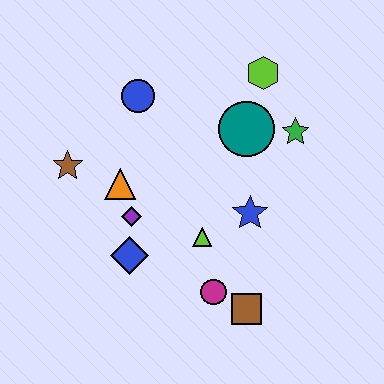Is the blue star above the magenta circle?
Yes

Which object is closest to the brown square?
The magenta circle is closest to the brown square.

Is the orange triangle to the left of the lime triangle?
Yes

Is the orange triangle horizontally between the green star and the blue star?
No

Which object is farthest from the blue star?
The brown star is farthest from the blue star.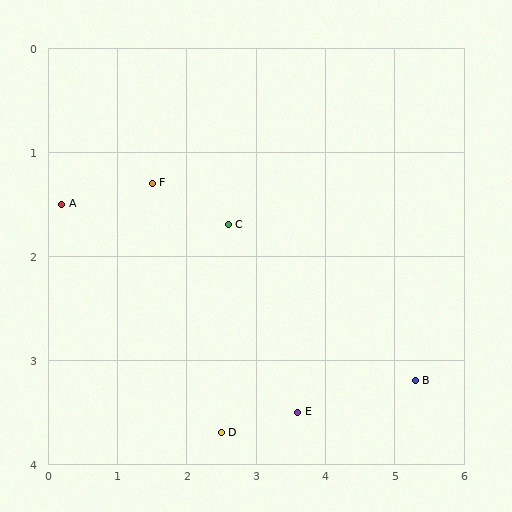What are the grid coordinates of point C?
Point C is at approximately (2.6, 1.7).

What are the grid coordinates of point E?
Point E is at approximately (3.6, 3.5).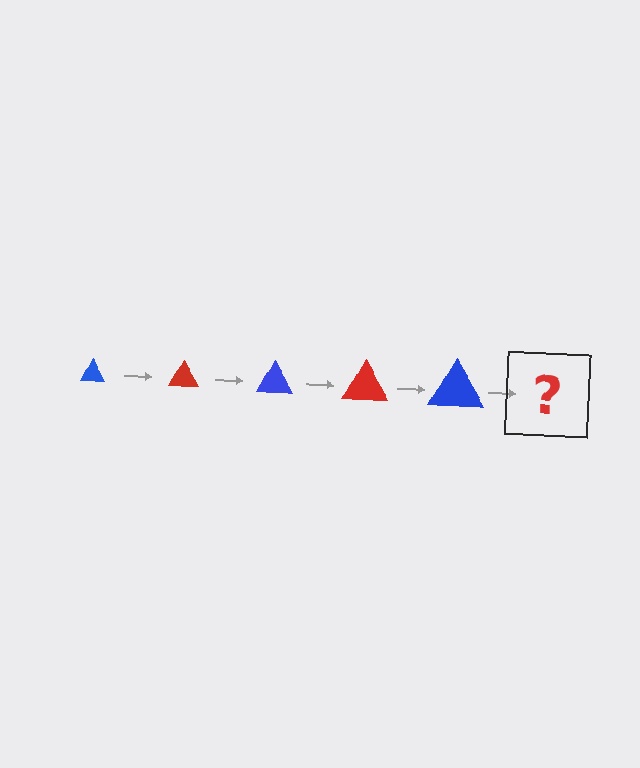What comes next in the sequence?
The next element should be a red triangle, larger than the previous one.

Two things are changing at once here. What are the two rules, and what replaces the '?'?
The two rules are that the triangle grows larger each step and the color cycles through blue and red. The '?' should be a red triangle, larger than the previous one.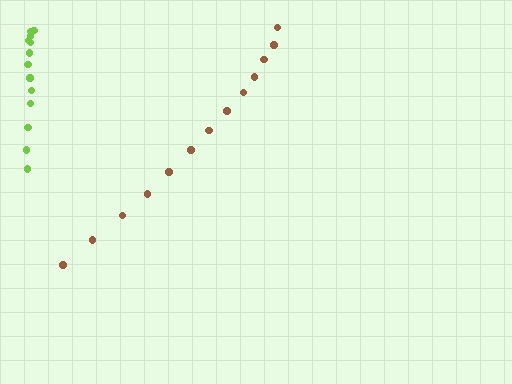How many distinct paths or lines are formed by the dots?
There are 2 distinct paths.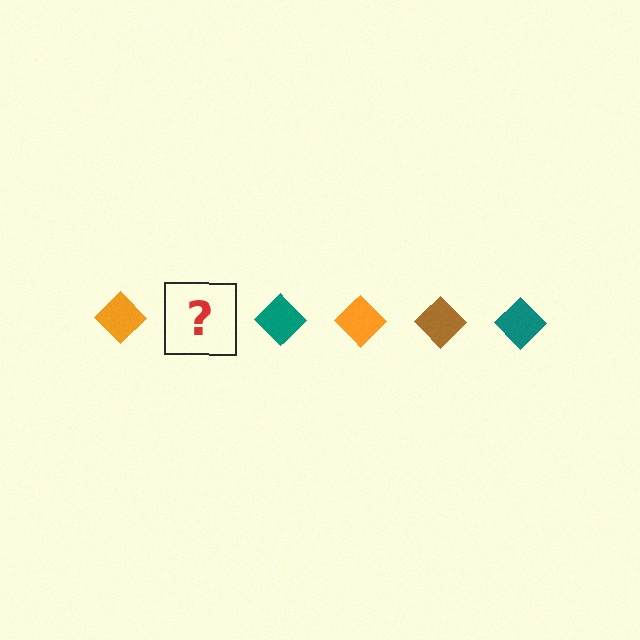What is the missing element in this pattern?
The missing element is a brown diamond.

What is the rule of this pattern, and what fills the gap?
The rule is that the pattern cycles through orange, brown, teal diamonds. The gap should be filled with a brown diamond.